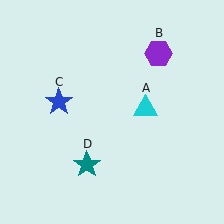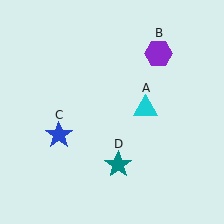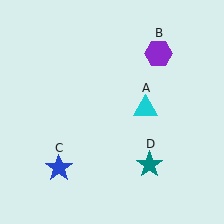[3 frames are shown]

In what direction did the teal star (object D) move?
The teal star (object D) moved right.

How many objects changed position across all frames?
2 objects changed position: blue star (object C), teal star (object D).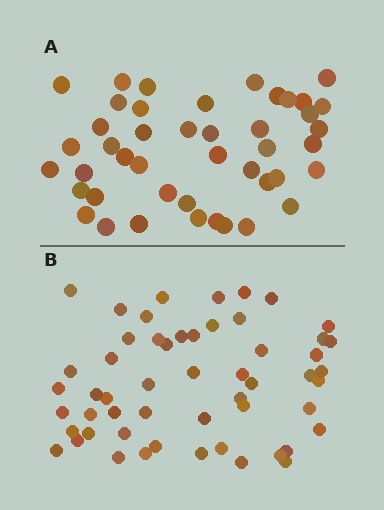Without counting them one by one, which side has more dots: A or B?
Region B (the bottom region) has more dots.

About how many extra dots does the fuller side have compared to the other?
Region B has roughly 10 or so more dots than region A.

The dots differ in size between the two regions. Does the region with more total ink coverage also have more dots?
No. Region A has more total ink coverage because its dots are larger, but region B actually contains more individual dots. Total area can be misleading — the number of items is what matters here.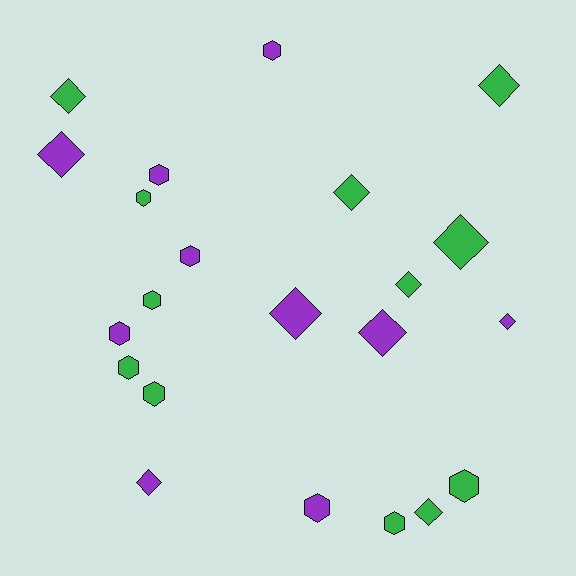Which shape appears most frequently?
Diamond, with 11 objects.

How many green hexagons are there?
There are 6 green hexagons.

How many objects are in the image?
There are 22 objects.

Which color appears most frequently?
Green, with 12 objects.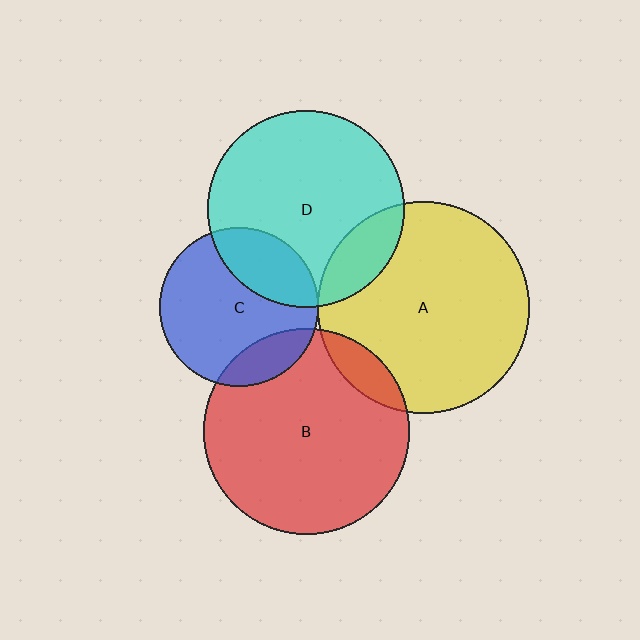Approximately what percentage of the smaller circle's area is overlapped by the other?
Approximately 10%.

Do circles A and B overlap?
Yes.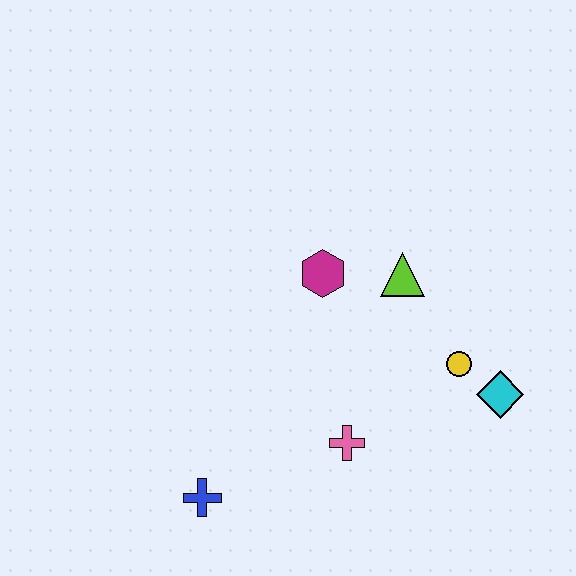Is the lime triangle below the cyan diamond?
No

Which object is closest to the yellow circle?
The cyan diamond is closest to the yellow circle.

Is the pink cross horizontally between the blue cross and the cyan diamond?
Yes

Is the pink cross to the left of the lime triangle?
Yes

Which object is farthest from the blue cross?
The cyan diamond is farthest from the blue cross.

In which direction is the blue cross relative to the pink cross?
The blue cross is to the left of the pink cross.